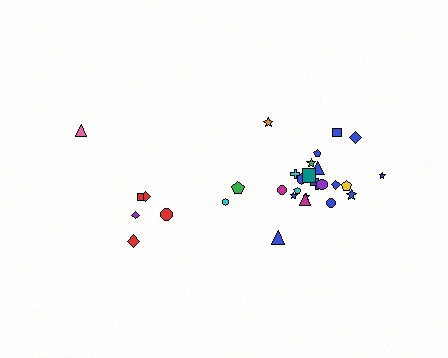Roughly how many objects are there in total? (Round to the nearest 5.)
Roughly 30 objects in total.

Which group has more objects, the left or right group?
The right group.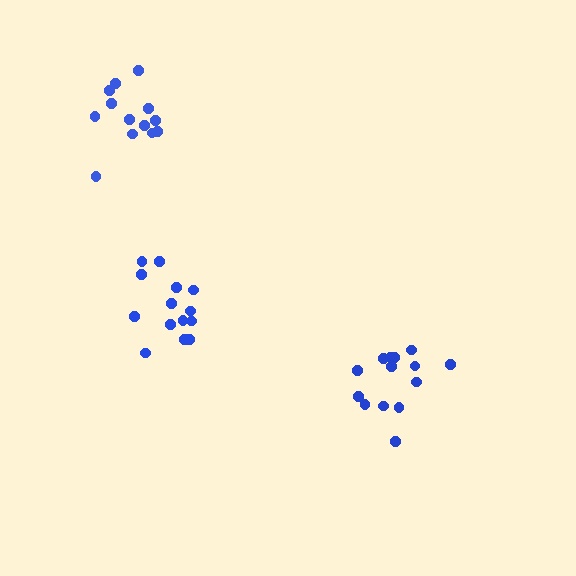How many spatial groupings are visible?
There are 3 spatial groupings.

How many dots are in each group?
Group 1: 14 dots, Group 2: 13 dots, Group 3: 15 dots (42 total).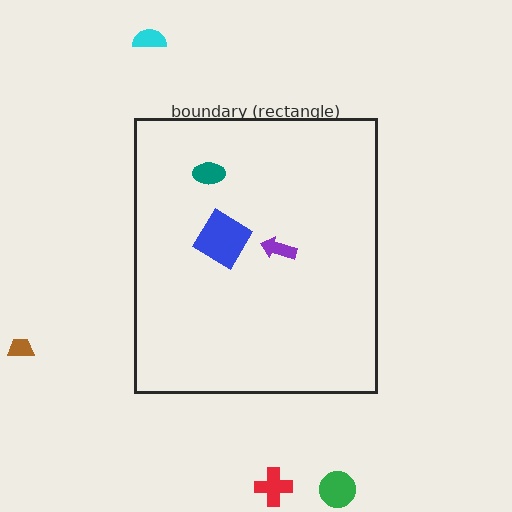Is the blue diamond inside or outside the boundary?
Inside.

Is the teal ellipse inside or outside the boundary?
Inside.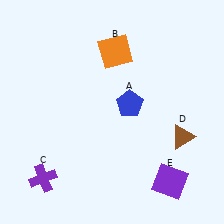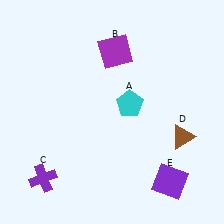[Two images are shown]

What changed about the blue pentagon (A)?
In Image 1, A is blue. In Image 2, it changed to cyan.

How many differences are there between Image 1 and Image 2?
There are 2 differences between the two images.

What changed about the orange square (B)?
In Image 1, B is orange. In Image 2, it changed to purple.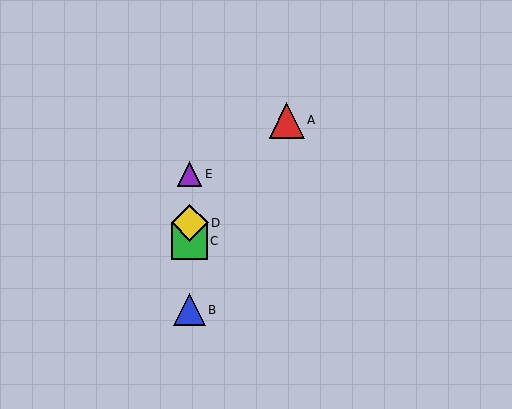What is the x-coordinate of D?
Object D is at x≈190.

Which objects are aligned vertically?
Objects B, C, D, E are aligned vertically.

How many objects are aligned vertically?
4 objects (B, C, D, E) are aligned vertically.